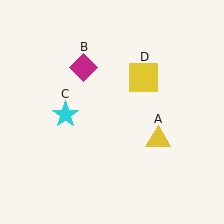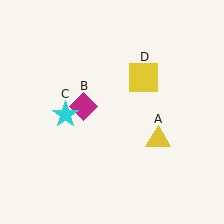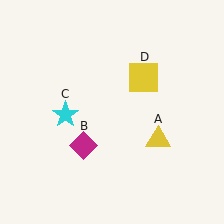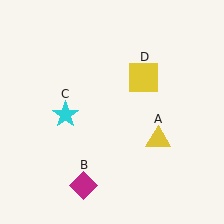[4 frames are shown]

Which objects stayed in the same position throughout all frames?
Yellow triangle (object A) and cyan star (object C) and yellow square (object D) remained stationary.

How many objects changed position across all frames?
1 object changed position: magenta diamond (object B).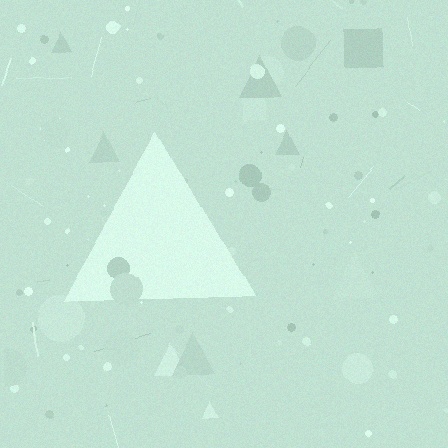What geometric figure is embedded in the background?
A triangle is embedded in the background.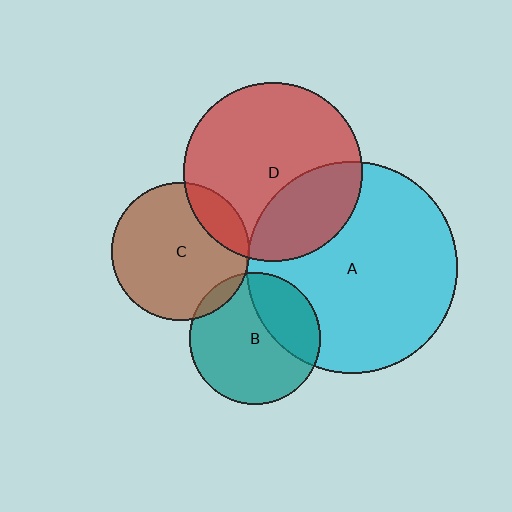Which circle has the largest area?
Circle A (cyan).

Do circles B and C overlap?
Yes.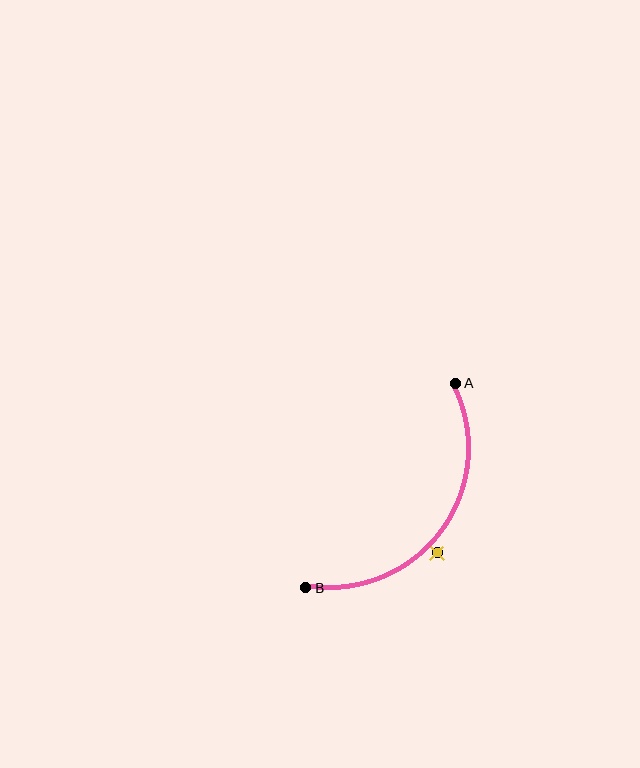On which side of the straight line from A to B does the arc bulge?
The arc bulges below and to the right of the straight line connecting A and B.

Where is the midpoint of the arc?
The arc midpoint is the point on the curve farthest from the straight line joining A and B. It sits below and to the right of that line.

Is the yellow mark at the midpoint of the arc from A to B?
No — the yellow mark does not lie on the arc at all. It sits slightly outside the curve.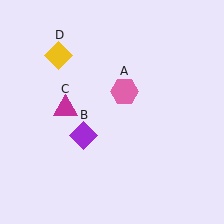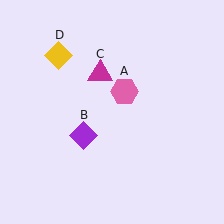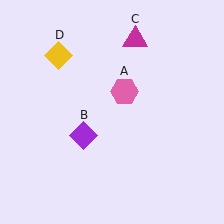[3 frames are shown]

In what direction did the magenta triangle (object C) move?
The magenta triangle (object C) moved up and to the right.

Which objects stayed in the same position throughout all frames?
Pink hexagon (object A) and purple diamond (object B) and yellow diamond (object D) remained stationary.